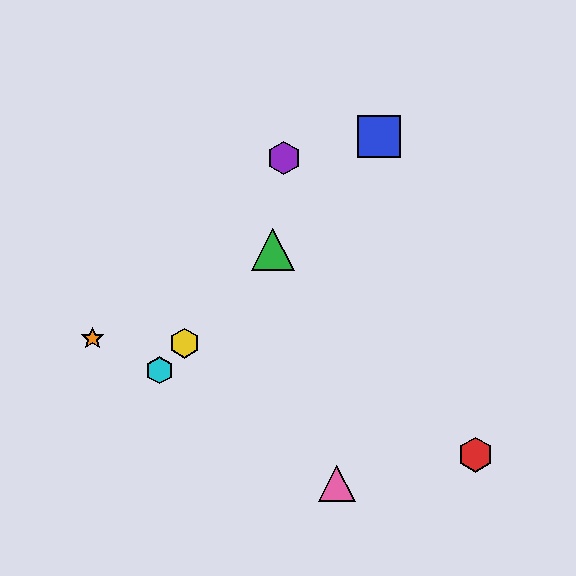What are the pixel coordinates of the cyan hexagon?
The cyan hexagon is at (159, 370).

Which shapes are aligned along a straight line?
The blue square, the green triangle, the yellow hexagon, the cyan hexagon are aligned along a straight line.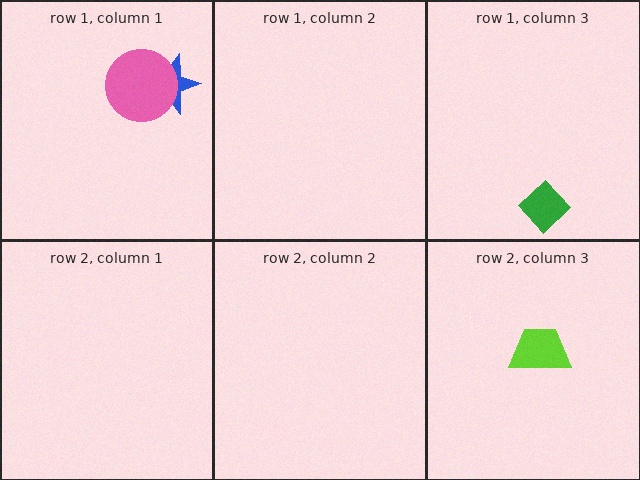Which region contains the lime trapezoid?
The row 2, column 3 region.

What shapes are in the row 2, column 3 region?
The lime trapezoid.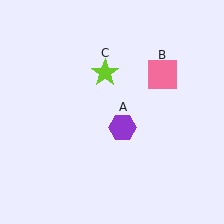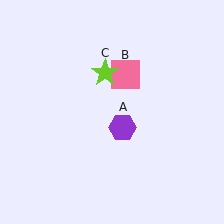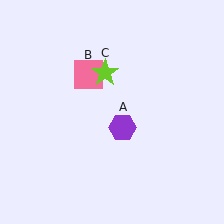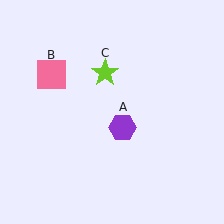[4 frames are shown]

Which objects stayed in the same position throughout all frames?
Purple hexagon (object A) and lime star (object C) remained stationary.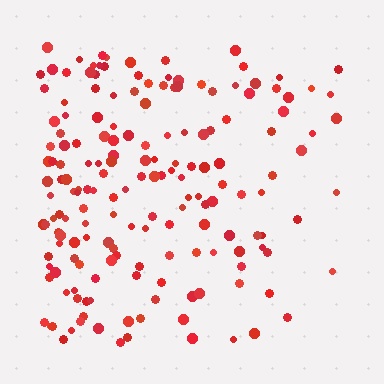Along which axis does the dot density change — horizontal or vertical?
Horizontal.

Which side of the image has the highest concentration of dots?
The left.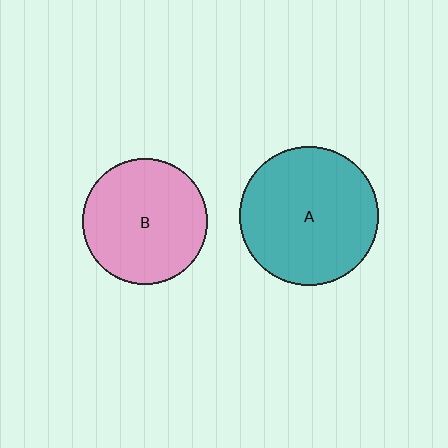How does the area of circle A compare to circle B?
Approximately 1.2 times.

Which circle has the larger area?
Circle A (teal).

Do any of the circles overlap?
No, none of the circles overlap.